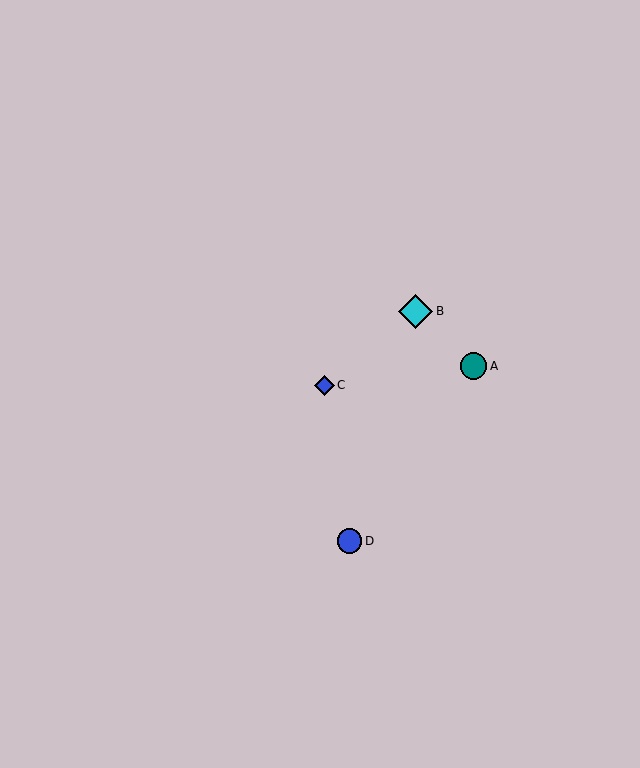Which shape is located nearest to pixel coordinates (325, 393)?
The blue diamond (labeled C) at (324, 385) is nearest to that location.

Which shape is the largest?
The cyan diamond (labeled B) is the largest.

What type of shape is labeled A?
Shape A is a teal circle.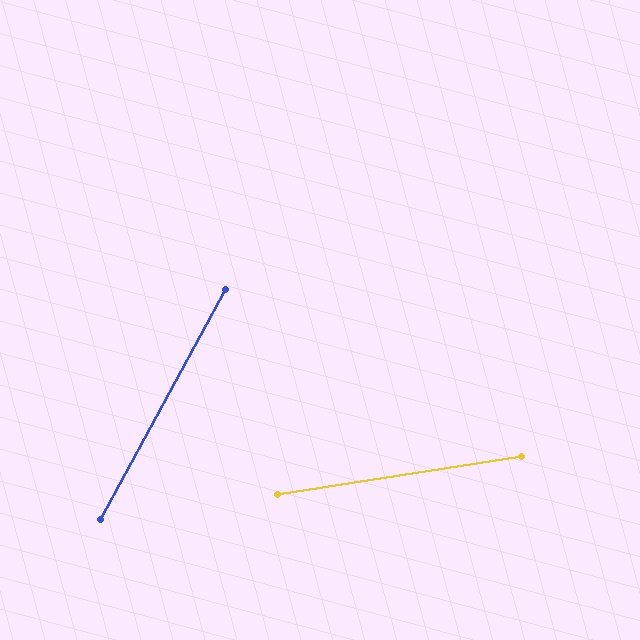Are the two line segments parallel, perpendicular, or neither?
Neither parallel nor perpendicular — they differ by about 53°.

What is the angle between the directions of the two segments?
Approximately 53 degrees.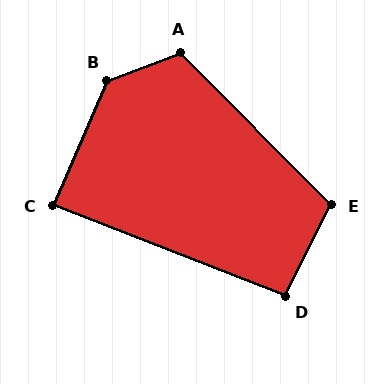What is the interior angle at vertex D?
Approximately 95 degrees (obtuse).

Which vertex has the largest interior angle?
B, at approximately 135 degrees.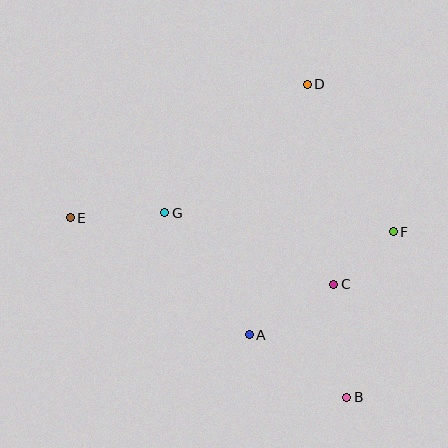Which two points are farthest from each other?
Points B and E are farthest from each other.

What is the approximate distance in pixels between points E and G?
The distance between E and G is approximately 95 pixels.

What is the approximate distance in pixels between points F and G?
The distance between F and G is approximately 230 pixels.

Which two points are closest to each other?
Points C and F are closest to each other.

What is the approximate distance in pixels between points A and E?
The distance between A and E is approximately 214 pixels.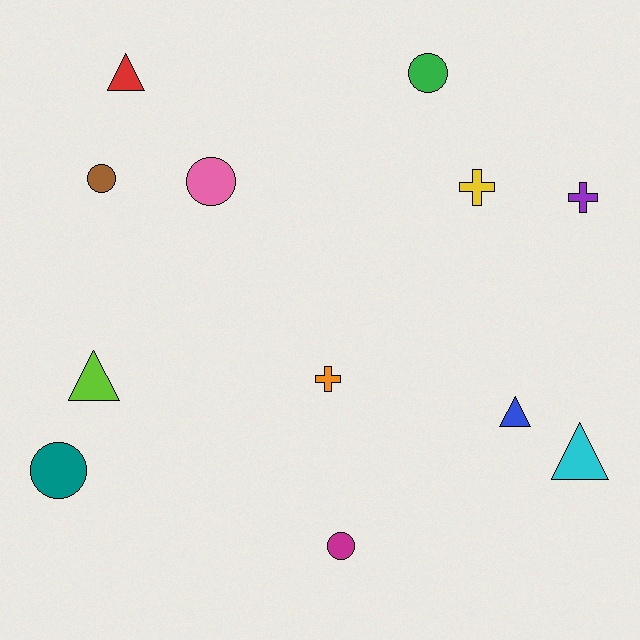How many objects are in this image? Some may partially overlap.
There are 12 objects.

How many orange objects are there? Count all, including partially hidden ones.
There is 1 orange object.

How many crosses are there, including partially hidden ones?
There are 3 crosses.